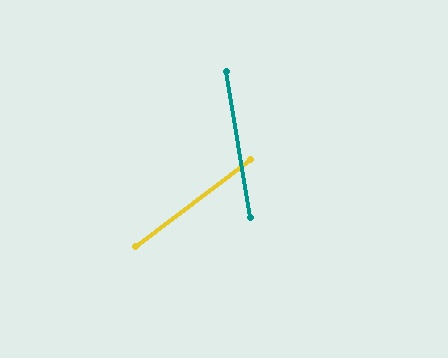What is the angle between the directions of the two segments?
Approximately 62 degrees.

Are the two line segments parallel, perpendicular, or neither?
Neither parallel nor perpendicular — they differ by about 62°.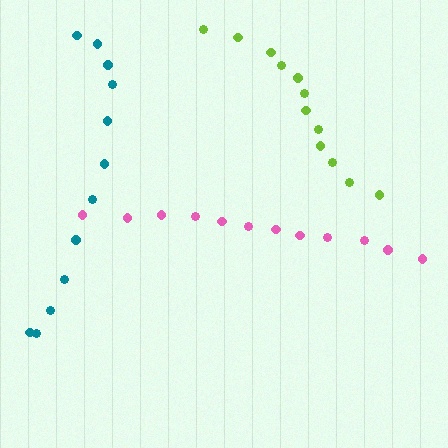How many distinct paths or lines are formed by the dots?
There are 3 distinct paths.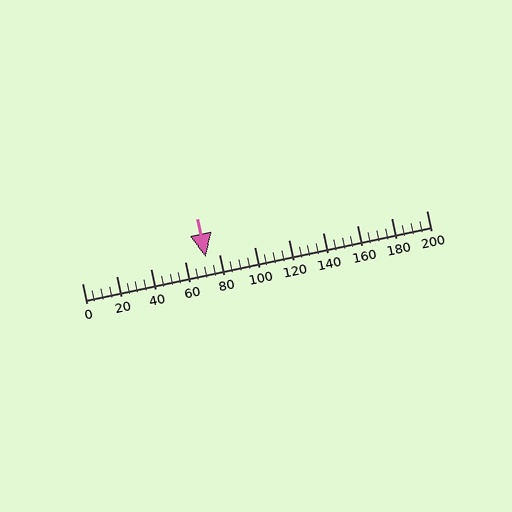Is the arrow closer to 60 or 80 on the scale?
The arrow is closer to 80.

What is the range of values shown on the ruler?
The ruler shows values from 0 to 200.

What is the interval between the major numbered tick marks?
The major tick marks are spaced 20 units apart.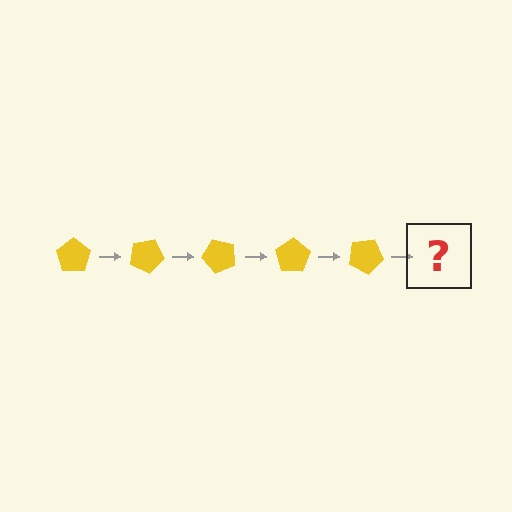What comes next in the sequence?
The next element should be a yellow pentagon rotated 125 degrees.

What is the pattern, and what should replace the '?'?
The pattern is that the pentagon rotates 25 degrees each step. The '?' should be a yellow pentagon rotated 125 degrees.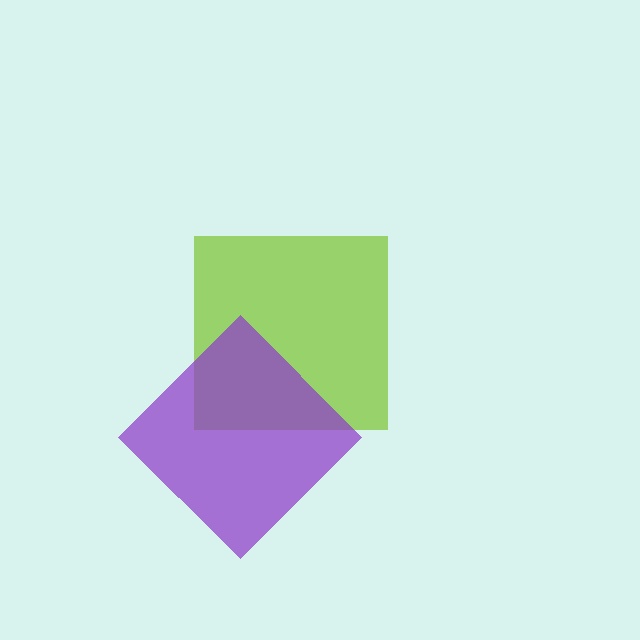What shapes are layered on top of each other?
The layered shapes are: a lime square, a purple diamond.